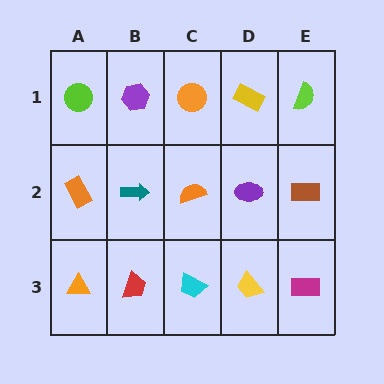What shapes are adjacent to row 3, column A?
An orange rectangle (row 2, column A), a red trapezoid (row 3, column B).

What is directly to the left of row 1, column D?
An orange circle.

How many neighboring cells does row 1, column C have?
3.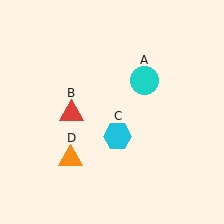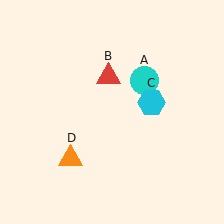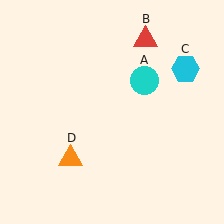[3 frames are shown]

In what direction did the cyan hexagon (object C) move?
The cyan hexagon (object C) moved up and to the right.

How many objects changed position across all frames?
2 objects changed position: red triangle (object B), cyan hexagon (object C).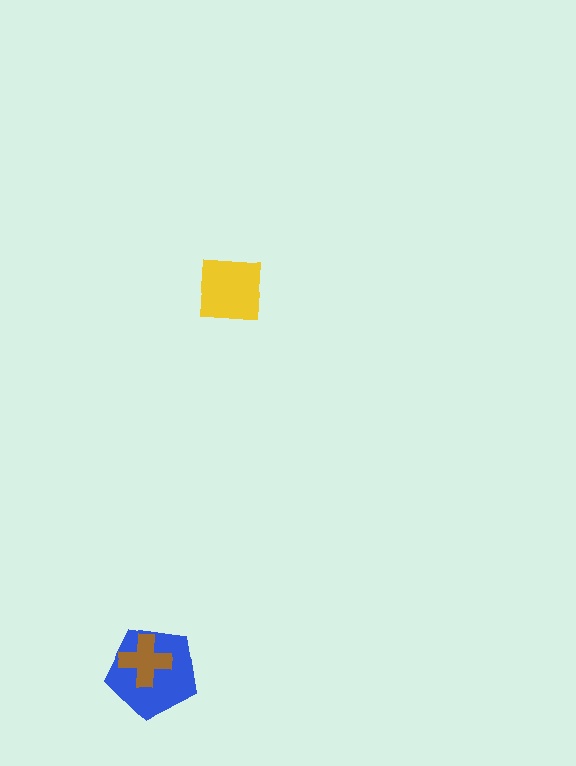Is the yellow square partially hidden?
No, no other shape covers it.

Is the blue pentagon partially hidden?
Yes, it is partially covered by another shape.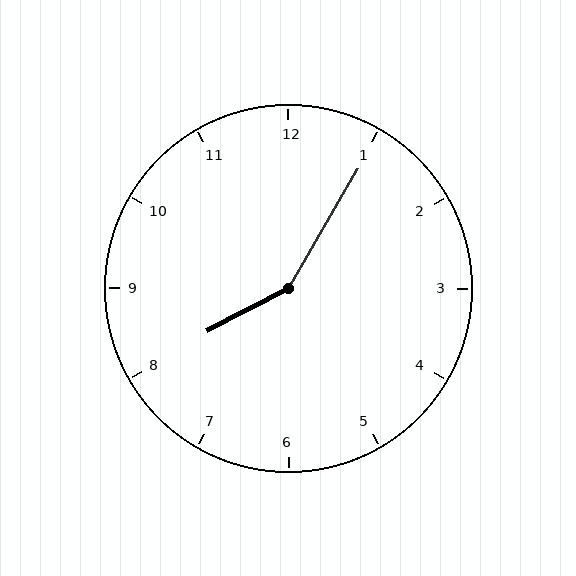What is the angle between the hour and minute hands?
Approximately 148 degrees.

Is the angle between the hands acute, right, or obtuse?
It is obtuse.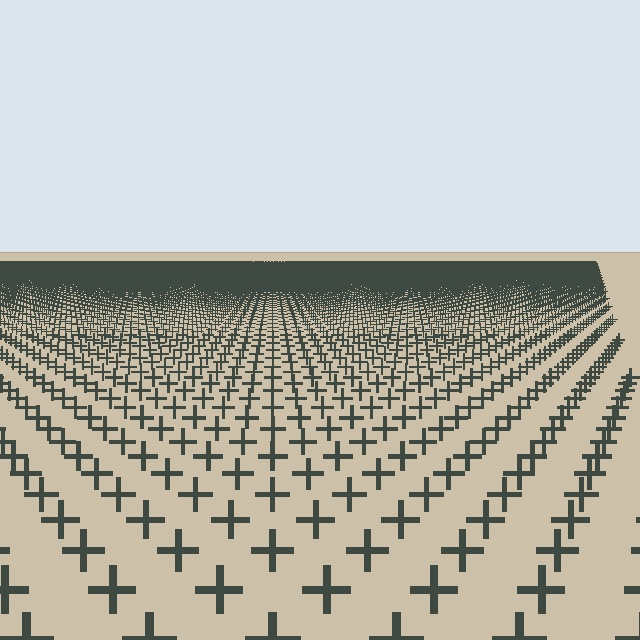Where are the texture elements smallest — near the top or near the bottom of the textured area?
Near the top.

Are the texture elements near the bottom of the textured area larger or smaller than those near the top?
Larger. Near the bottom, elements are closer to the viewer and appear at a bigger on-screen size.